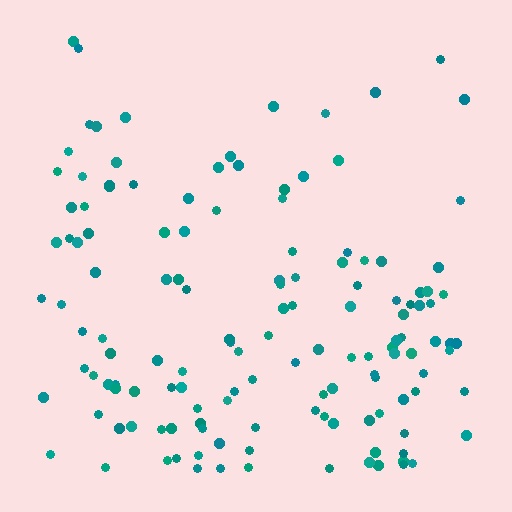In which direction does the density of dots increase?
From top to bottom, with the bottom side densest.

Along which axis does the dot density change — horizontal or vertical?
Vertical.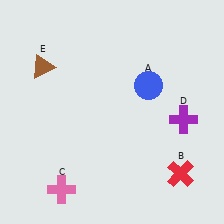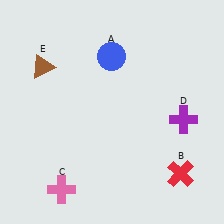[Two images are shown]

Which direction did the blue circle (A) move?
The blue circle (A) moved left.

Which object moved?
The blue circle (A) moved left.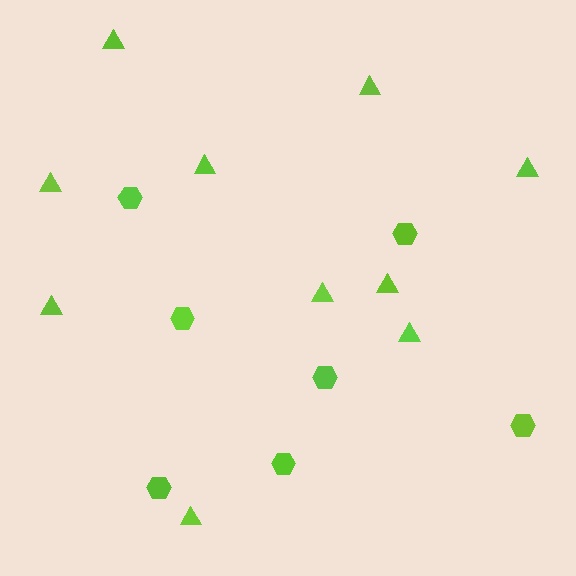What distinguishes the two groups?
There are 2 groups: one group of triangles (10) and one group of hexagons (7).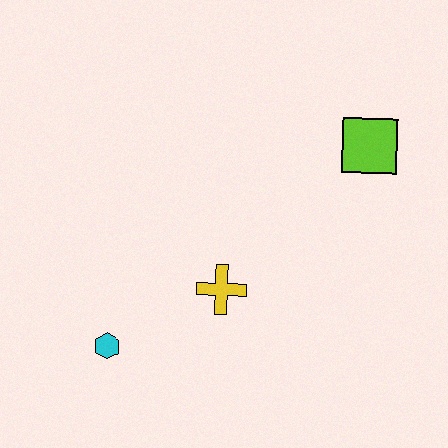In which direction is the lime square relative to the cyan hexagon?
The lime square is to the right of the cyan hexagon.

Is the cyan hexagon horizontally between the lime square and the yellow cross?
No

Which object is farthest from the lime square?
The cyan hexagon is farthest from the lime square.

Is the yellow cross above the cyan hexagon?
Yes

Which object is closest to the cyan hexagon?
The yellow cross is closest to the cyan hexagon.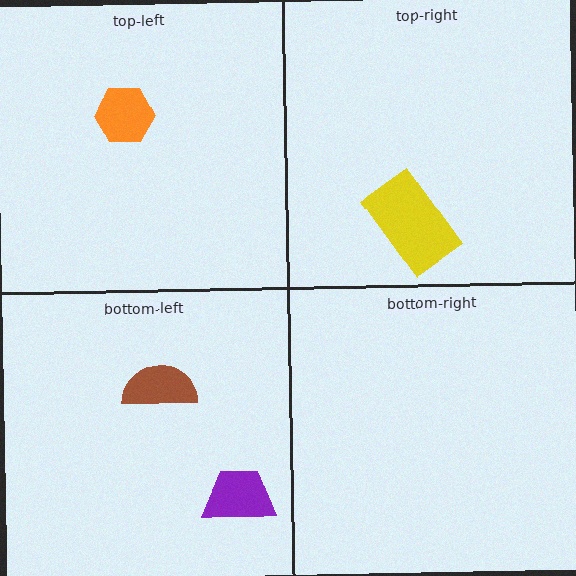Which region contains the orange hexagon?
The top-left region.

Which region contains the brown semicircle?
The bottom-left region.